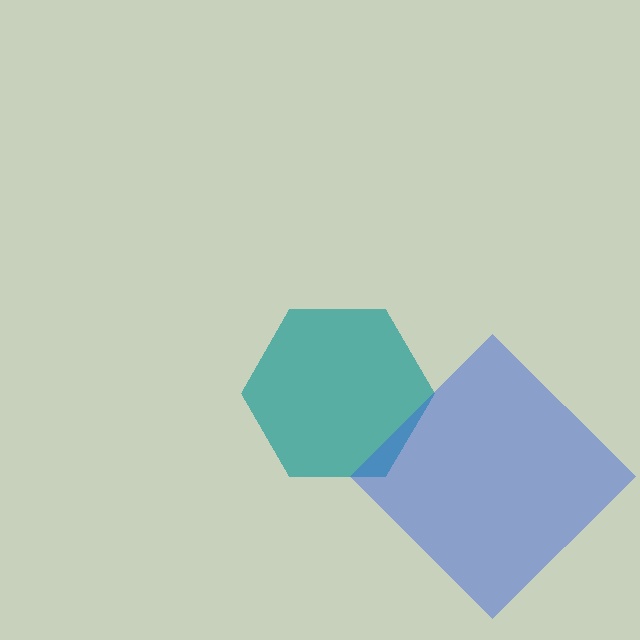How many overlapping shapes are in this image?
There are 2 overlapping shapes in the image.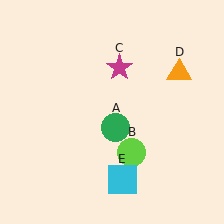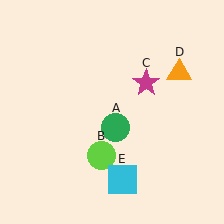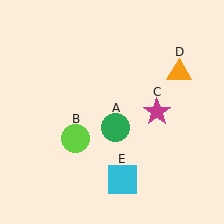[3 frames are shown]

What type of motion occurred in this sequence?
The lime circle (object B), magenta star (object C) rotated clockwise around the center of the scene.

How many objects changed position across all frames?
2 objects changed position: lime circle (object B), magenta star (object C).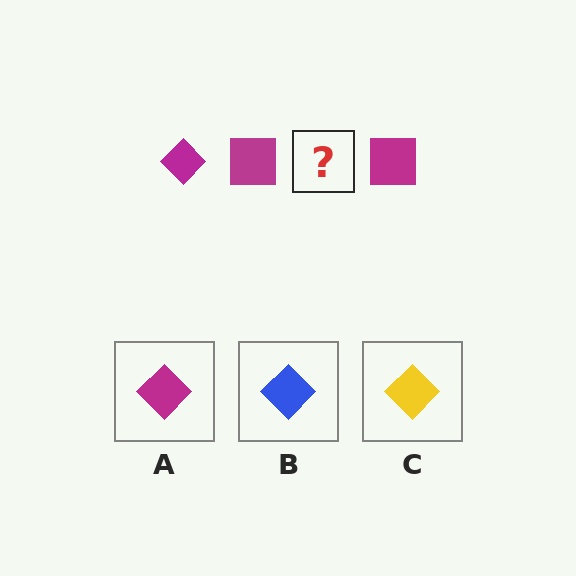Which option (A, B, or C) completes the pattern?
A.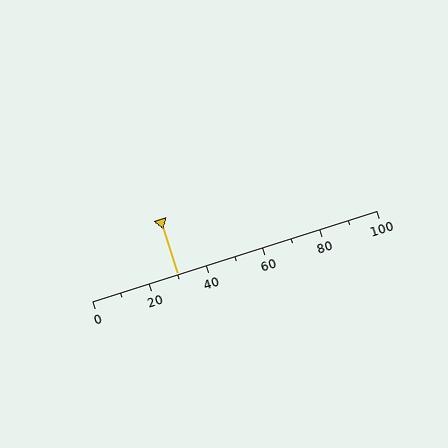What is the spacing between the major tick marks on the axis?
The major ticks are spaced 20 apart.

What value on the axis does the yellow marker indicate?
The marker indicates approximately 30.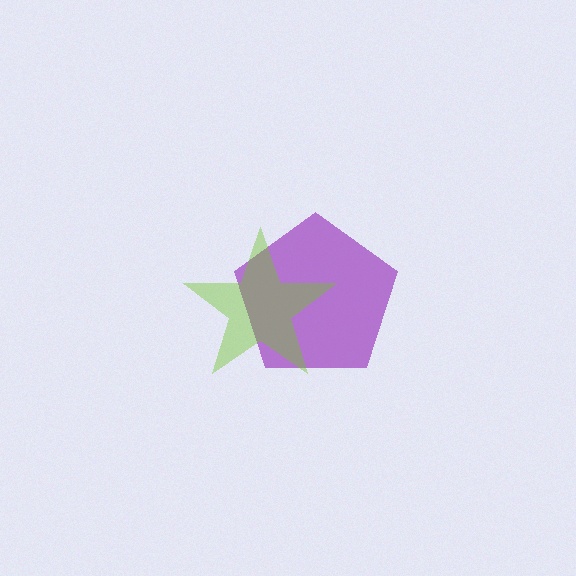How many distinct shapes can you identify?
There are 2 distinct shapes: a purple pentagon, a lime star.